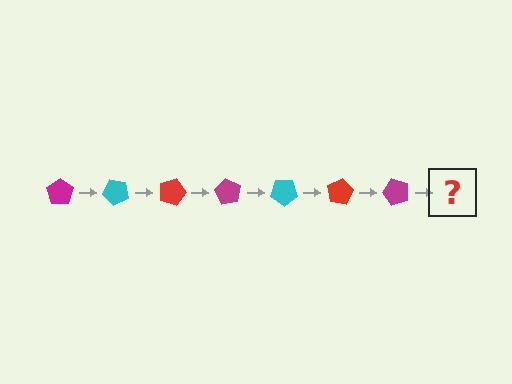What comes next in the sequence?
The next element should be a cyan pentagon, rotated 315 degrees from the start.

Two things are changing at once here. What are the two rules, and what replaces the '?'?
The two rules are that it rotates 45 degrees each step and the color cycles through magenta, cyan, and red. The '?' should be a cyan pentagon, rotated 315 degrees from the start.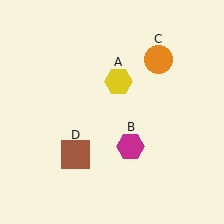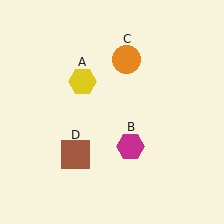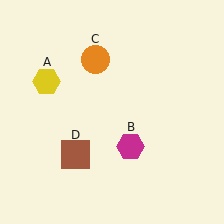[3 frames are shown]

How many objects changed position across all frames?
2 objects changed position: yellow hexagon (object A), orange circle (object C).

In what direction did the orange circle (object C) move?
The orange circle (object C) moved left.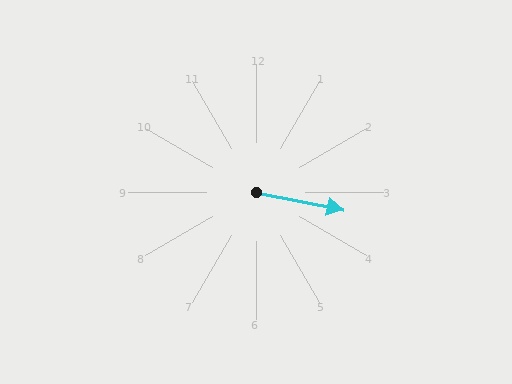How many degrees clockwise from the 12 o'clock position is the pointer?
Approximately 101 degrees.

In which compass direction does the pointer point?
East.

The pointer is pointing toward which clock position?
Roughly 3 o'clock.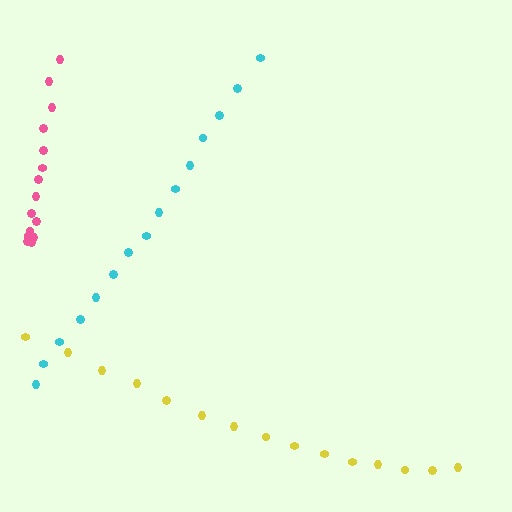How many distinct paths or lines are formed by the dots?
There are 3 distinct paths.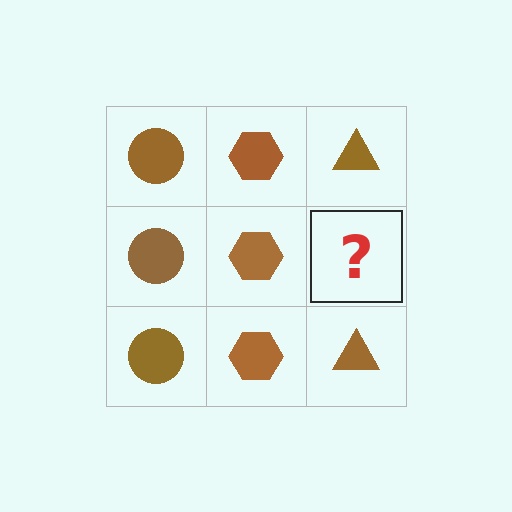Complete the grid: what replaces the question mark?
The question mark should be replaced with a brown triangle.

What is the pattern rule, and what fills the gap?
The rule is that each column has a consistent shape. The gap should be filled with a brown triangle.